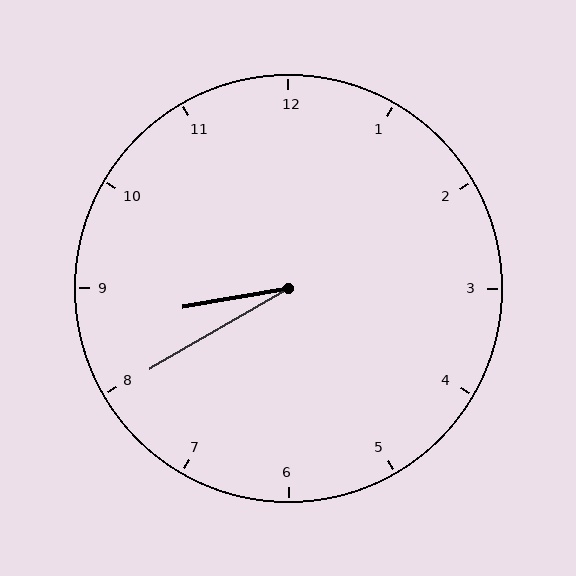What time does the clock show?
8:40.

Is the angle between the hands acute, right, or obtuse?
It is acute.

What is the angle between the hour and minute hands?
Approximately 20 degrees.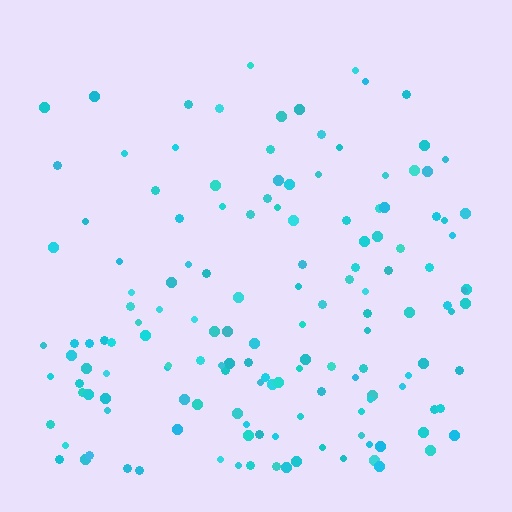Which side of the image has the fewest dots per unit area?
The top.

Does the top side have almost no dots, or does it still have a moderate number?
Still a moderate number, just noticeably fewer than the bottom.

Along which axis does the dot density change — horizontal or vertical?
Vertical.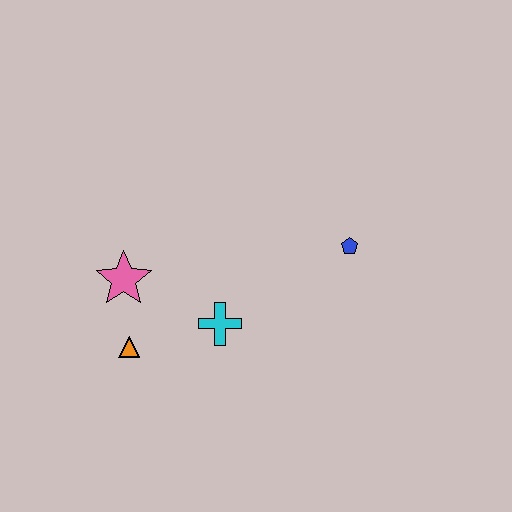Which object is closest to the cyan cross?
The orange triangle is closest to the cyan cross.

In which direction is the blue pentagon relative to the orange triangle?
The blue pentagon is to the right of the orange triangle.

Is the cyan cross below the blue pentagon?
Yes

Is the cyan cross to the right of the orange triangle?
Yes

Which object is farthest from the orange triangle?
The blue pentagon is farthest from the orange triangle.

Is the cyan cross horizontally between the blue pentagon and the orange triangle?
Yes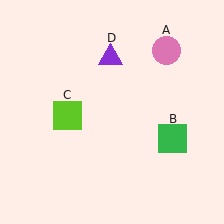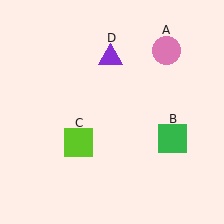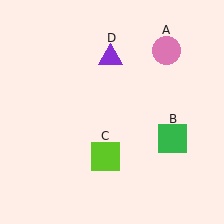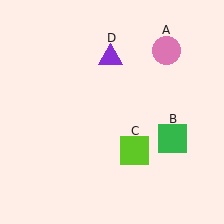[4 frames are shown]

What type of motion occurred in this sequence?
The lime square (object C) rotated counterclockwise around the center of the scene.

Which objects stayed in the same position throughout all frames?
Pink circle (object A) and green square (object B) and purple triangle (object D) remained stationary.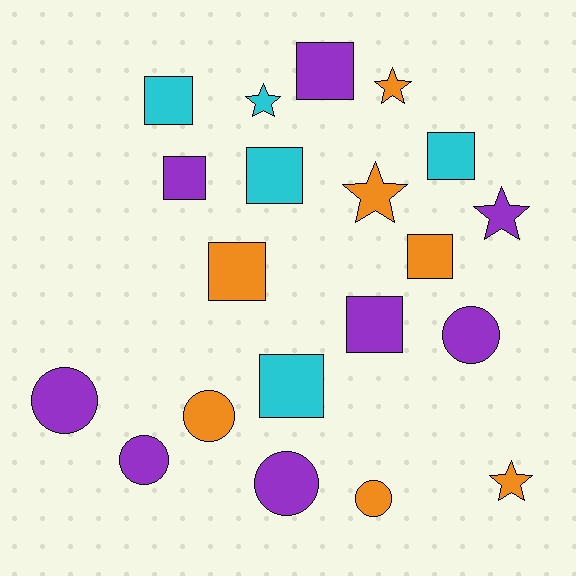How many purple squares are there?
There are 3 purple squares.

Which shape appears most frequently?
Square, with 9 objects.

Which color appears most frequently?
Purple, with 8 objects.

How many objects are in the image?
There are 20 objects.